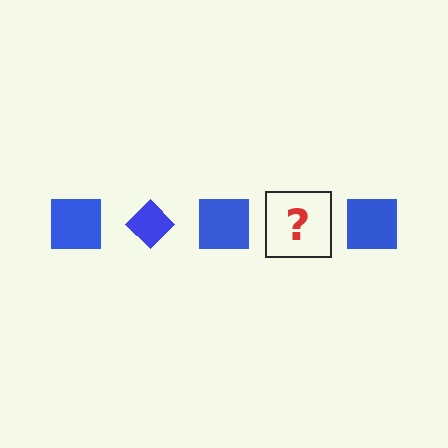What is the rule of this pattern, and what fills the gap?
The rule is that the pattern cycles through square, diamond shapes in blue. The gap should be filled with a blue diamond.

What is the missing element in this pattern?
The missing element is a blue diamond.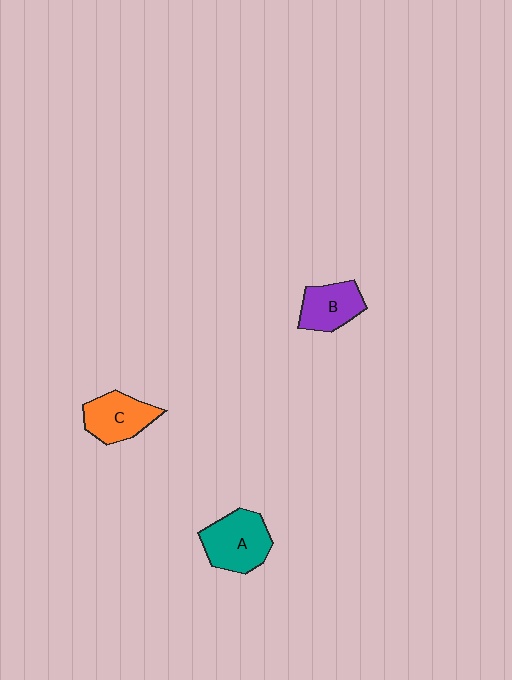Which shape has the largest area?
Shape A (teal).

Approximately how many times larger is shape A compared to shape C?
Approximately 1.2 times.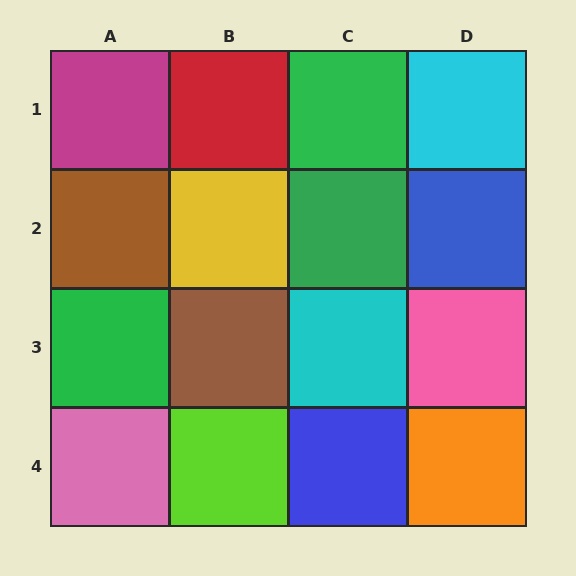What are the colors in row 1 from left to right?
Magenta, red, green, cyan.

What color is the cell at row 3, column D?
Pink.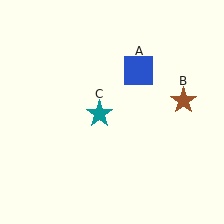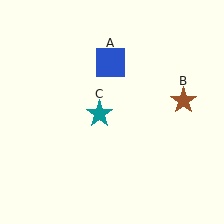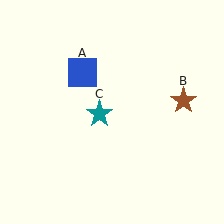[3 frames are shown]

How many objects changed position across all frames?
1 object changed position: blue square (object A).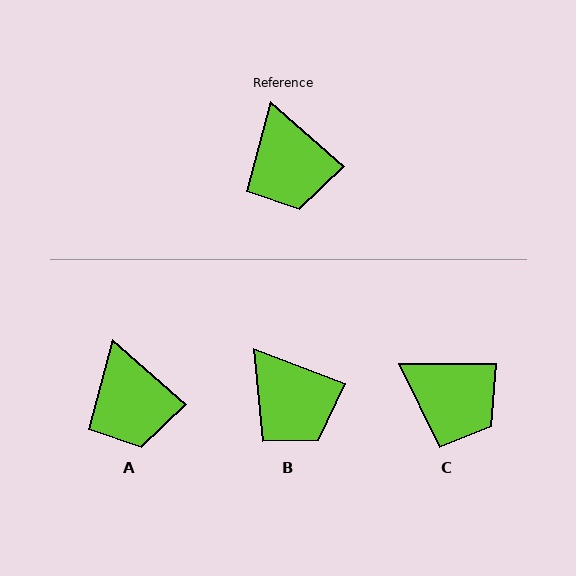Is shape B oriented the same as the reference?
No, it is off by about 21 degrees.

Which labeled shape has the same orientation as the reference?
A.